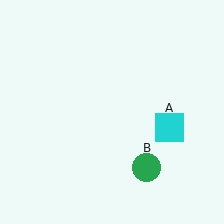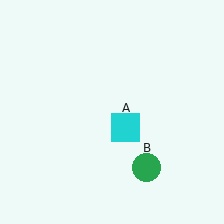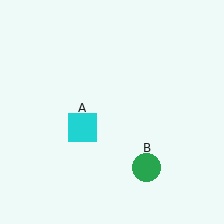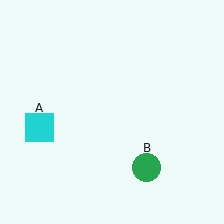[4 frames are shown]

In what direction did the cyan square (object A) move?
The cyan square (object A) moved left.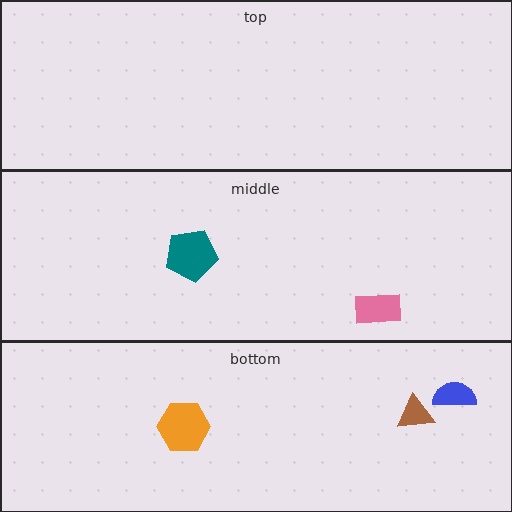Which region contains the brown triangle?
The bottom region.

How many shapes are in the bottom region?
3.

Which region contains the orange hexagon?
The bottom region.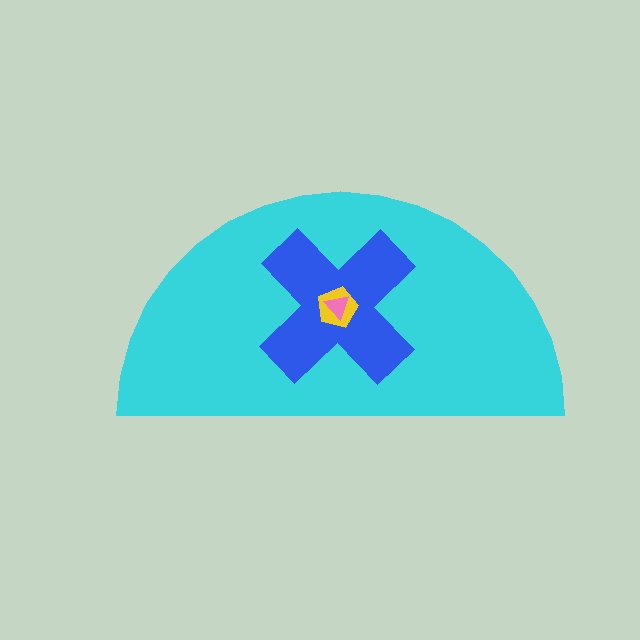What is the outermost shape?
The cyan semicircle.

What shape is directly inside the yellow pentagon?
The pink triangle.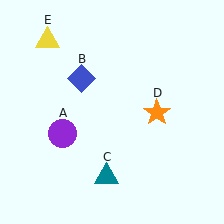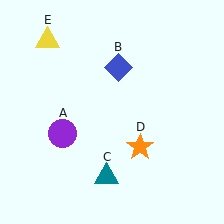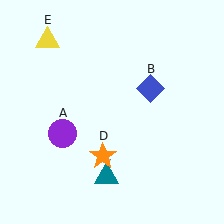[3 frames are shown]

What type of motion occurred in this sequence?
The blue diamond (object B), orange star (object D) rotated clockwise around the center of the scene.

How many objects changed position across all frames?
2 objects changed position: blue diamond (object B), orange star (object D).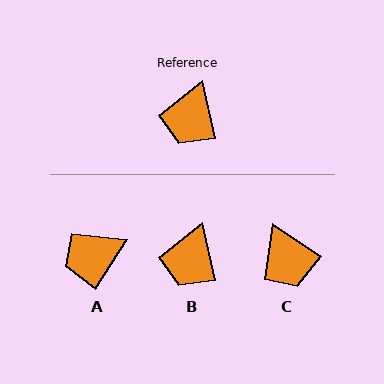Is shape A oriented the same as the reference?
No, it is off by about 46 degrees.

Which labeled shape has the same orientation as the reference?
B.